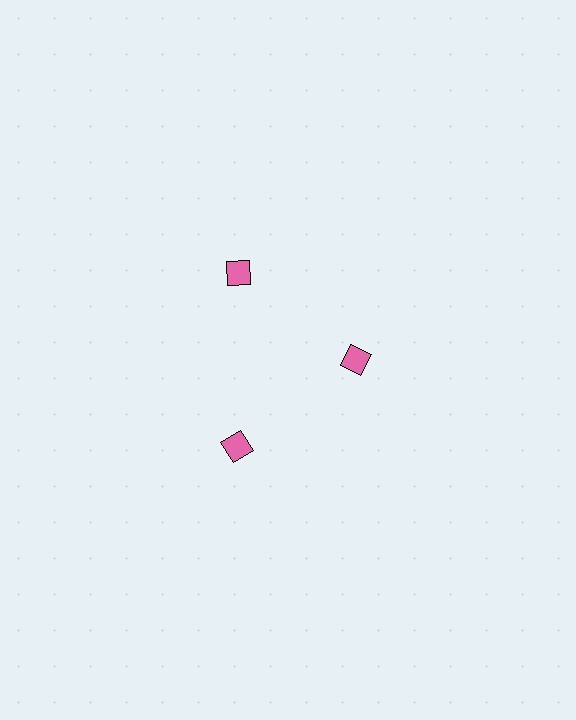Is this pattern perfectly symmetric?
No. The 3 pink diamonds are arranged in a ring, but one element near the 3 o'clock position is pulled inward toward the center, breaking the 3-fold rotational symmetry.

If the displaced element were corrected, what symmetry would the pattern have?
It would have 3-fold rotational symmetry — the pattern would map onto itself every 120 degrees.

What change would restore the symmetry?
The symmetry would be restored by moving it outward, back onto the ring so that all 3 diamonds sit at equal angles and equal distance from the center.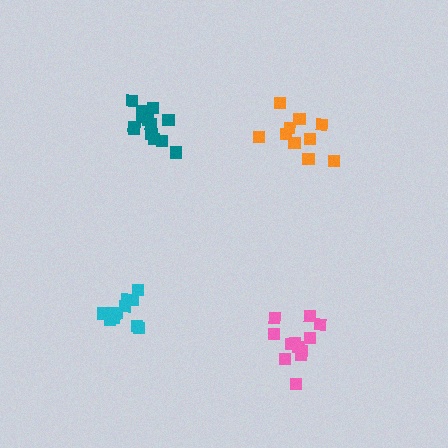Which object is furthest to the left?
The cyan cluster is leftmost.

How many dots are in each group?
Group 1: 12 dots, Group 2: 13 dots, Group 3: 10 dots, Group 4: 12 dots (47 total).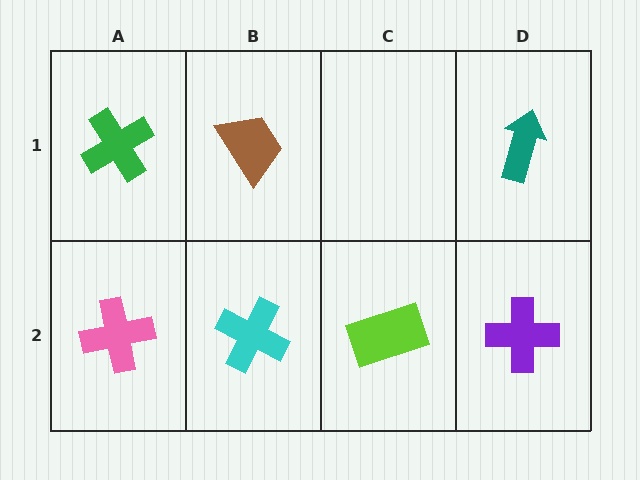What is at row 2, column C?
A lime rectangle.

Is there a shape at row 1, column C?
No, that cell is empty.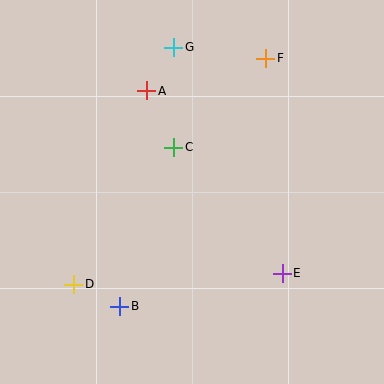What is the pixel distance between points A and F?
The distance between A and F is 123 pixels.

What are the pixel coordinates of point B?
Point B is at (120, 306).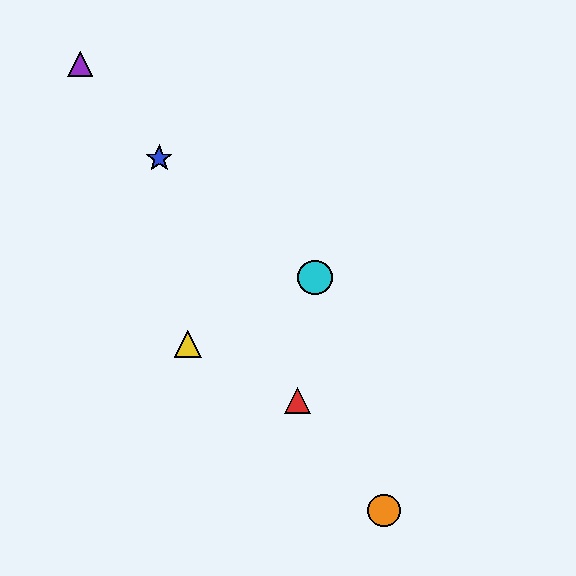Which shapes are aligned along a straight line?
The green star, the yellow triangle, the cyan circle are aligned along a straight line.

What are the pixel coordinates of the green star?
The green star is at (311, 280).